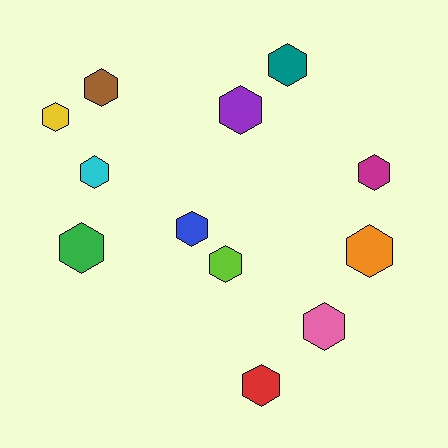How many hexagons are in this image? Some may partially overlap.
There are 12 hexagons.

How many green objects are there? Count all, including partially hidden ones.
There is 1 green object.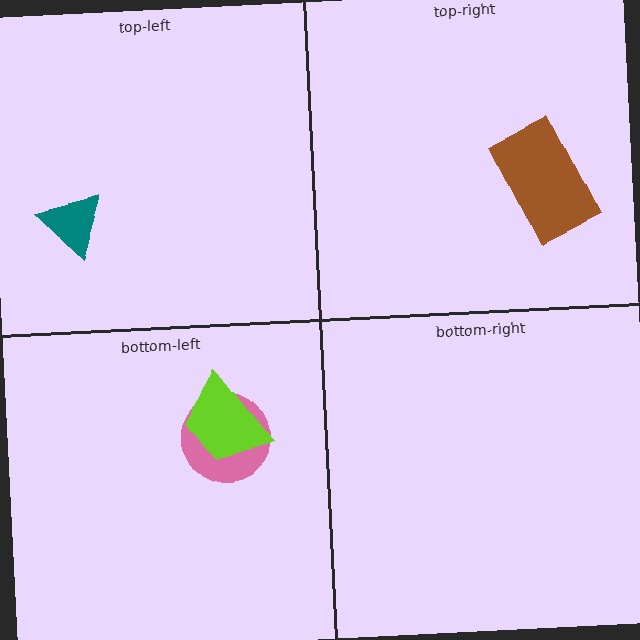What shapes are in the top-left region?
The teal triangle.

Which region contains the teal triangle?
The top-left region.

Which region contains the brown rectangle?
The top-right region.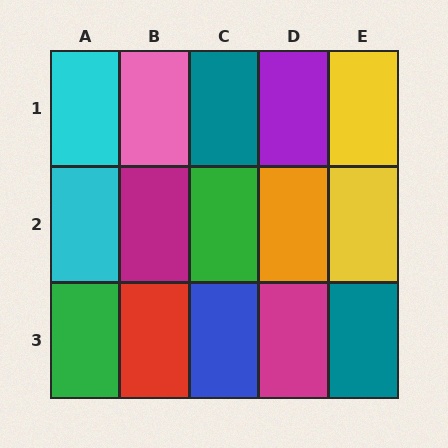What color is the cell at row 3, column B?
Red.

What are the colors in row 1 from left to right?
Cyan, pink, teal, purple, yellow.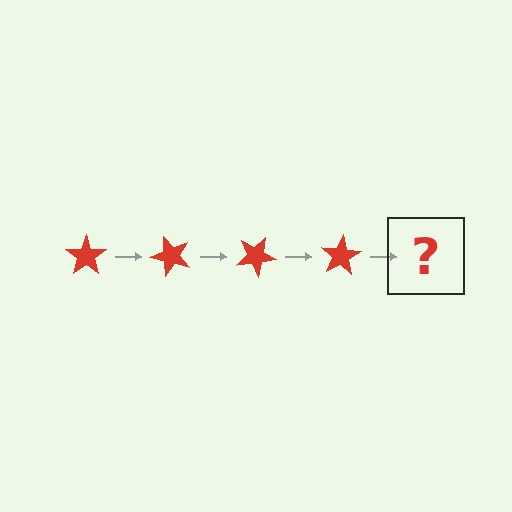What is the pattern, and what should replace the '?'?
The pattern is that the star rotates 50 degrees each step. The '?' should be a red star rotated 200 degrees.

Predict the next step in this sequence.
The next step is a red star rotated 200 degrees.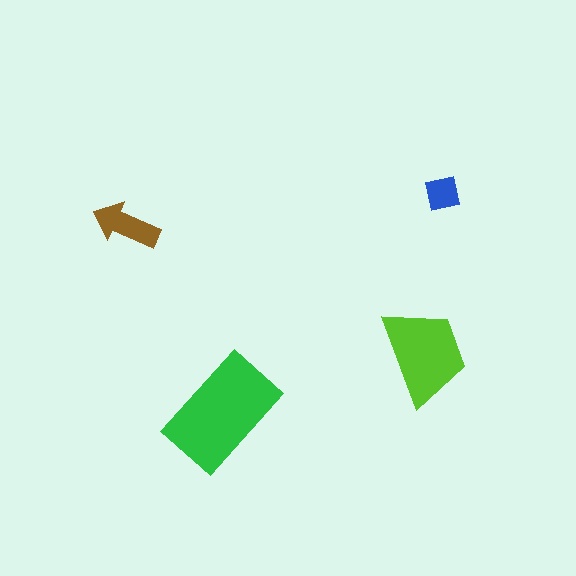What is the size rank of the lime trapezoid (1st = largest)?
2nd.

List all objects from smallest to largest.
The blue square, the brown arrow, the lime trapezoid, the green rectangle.